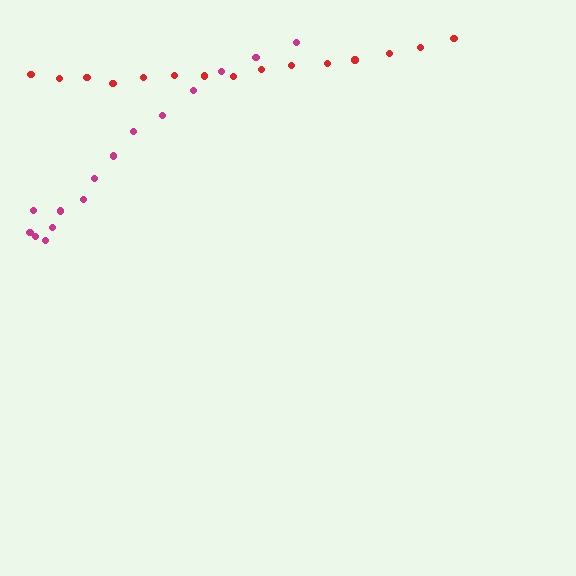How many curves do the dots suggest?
There are 2 distinct paths.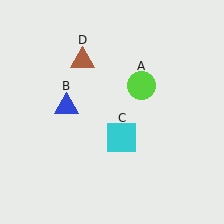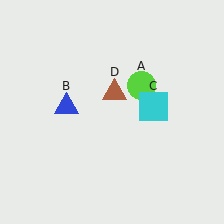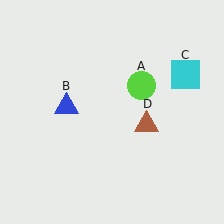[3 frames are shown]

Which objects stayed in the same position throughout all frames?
Lime circle (object A) and blue triangle (object B) remained stationary.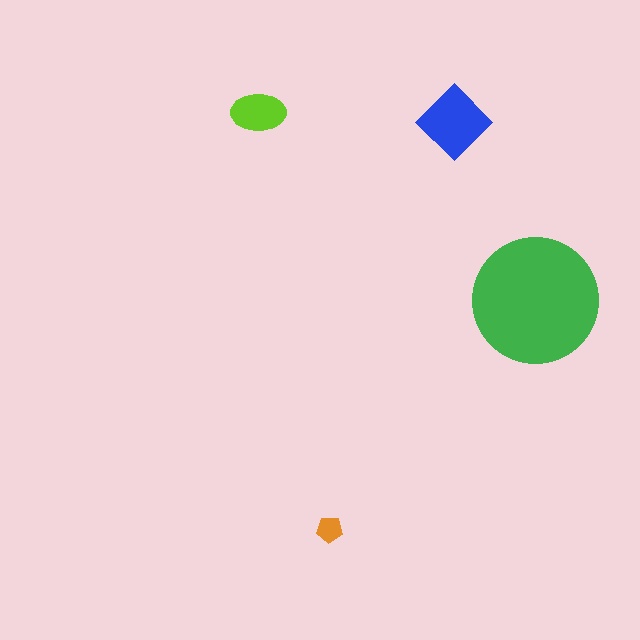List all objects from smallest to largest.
The orange pentagon, the lime ellipse, the blue diamond, the green circle.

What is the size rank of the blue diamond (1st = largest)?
2nd.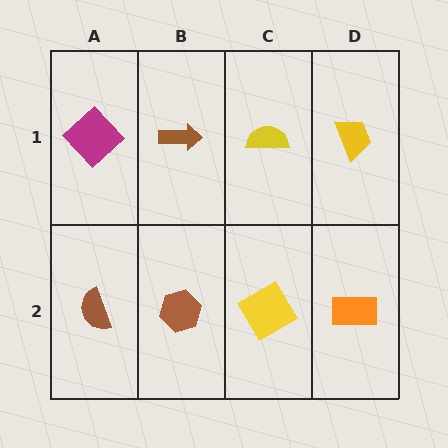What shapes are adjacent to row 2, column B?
A brown arrow (row 1, column B), a brown semicircle (row 2, column A), a yellow diamond (row 2, column C).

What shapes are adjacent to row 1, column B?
A brown hexagon (row 2, column B), a magenta diamond (row 1, column A), a yellow semicircle (row 1, column C).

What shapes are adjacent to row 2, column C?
A yellow semicircle (row 1, column C), a brown hexagon (row 2, column B), an orange rectangle (row 2, column D).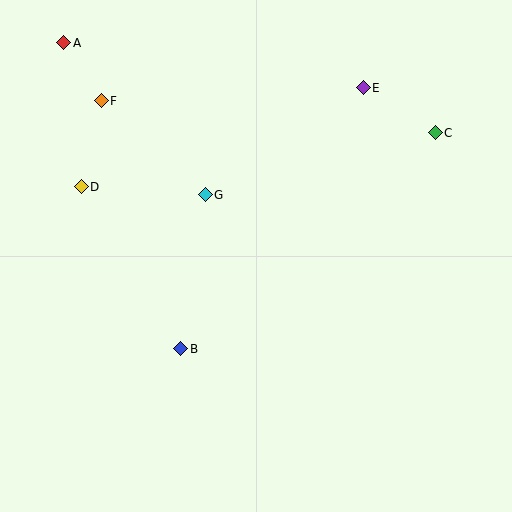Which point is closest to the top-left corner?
Point A is closest to the top-left corner.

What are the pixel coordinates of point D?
Point D is at (81, 187).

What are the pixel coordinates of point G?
Point G is at (205, 195).